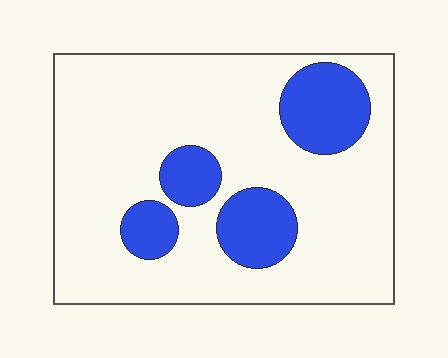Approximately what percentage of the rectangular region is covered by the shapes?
Approximately 20%.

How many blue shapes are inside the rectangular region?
4.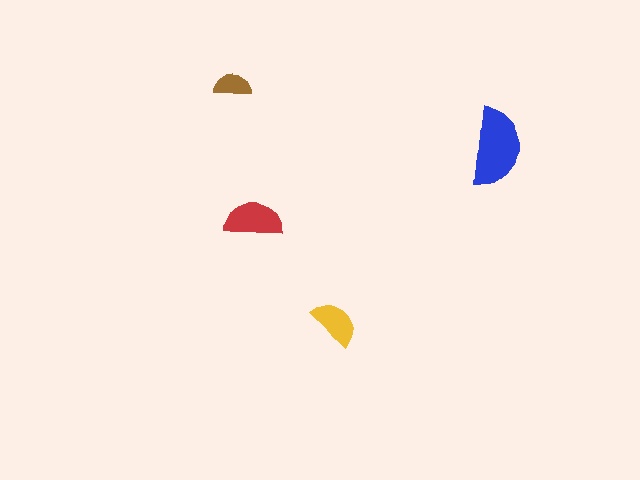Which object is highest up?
The brown semicircle is topmost.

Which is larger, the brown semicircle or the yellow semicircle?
The yellow one.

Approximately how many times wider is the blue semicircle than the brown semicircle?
About 2 times wider.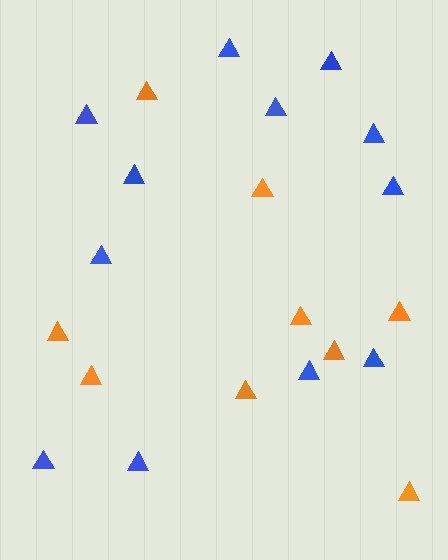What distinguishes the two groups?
There are 2 groups: one group of orange triangles (9) and one group of blue triangles (12).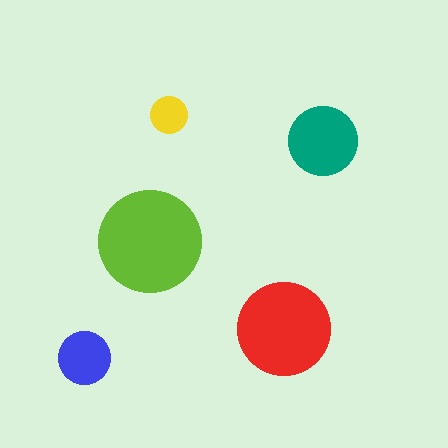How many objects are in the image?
There are 5 objects in the image.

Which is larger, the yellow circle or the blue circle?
The blue one.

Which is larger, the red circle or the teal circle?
The red one.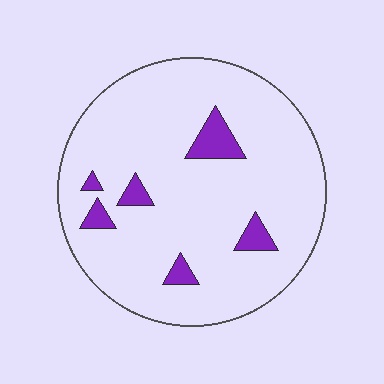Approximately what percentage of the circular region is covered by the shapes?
Approximately 10%.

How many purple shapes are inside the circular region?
6.